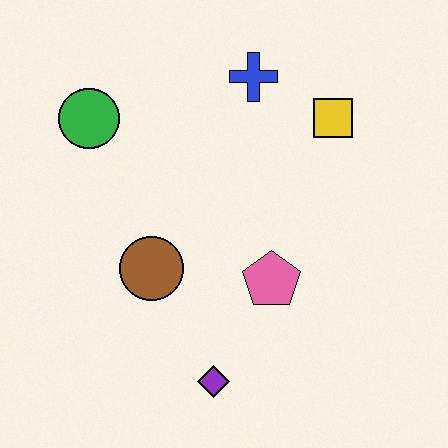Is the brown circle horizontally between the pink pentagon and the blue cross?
No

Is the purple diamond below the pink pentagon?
Yes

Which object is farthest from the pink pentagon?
The green circle is farthest from the pink pentagon.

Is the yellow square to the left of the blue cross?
No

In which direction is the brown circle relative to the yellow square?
The brown circle is to the left of the yellow square.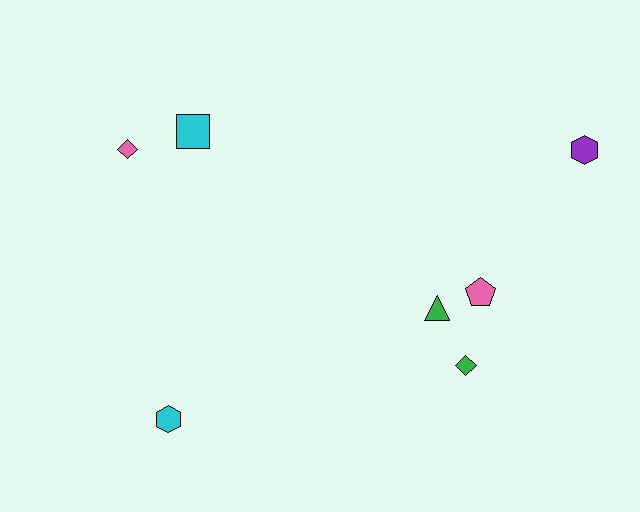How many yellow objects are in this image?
There are no yellow objects.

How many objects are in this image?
There are 7 objects.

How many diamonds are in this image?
There are 2 diamonds.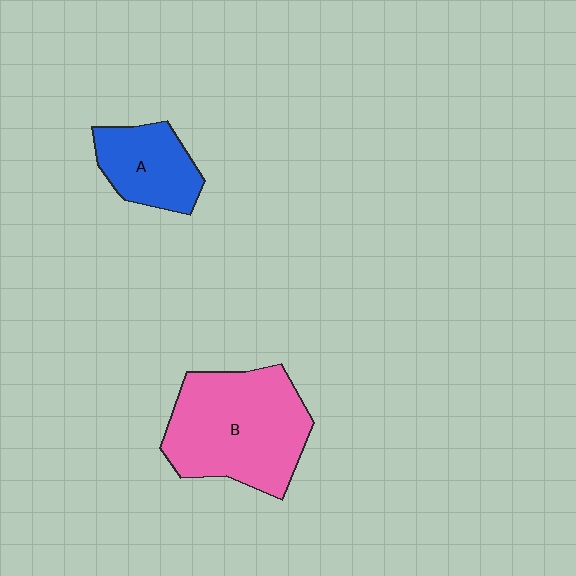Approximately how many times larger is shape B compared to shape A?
Approximately 2.0 times.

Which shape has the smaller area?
Shape A (blue).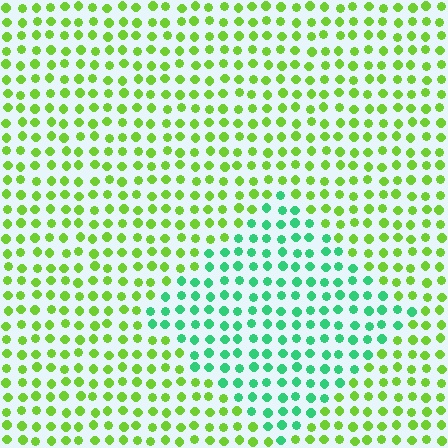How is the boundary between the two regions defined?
The boundary is defined purely by a slight shift in hue (about 52 degrees). Spacing, size, and orientation are identical on both sides.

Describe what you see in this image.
The image is filled with small lime elements in a uniform arrangement. A diamond-shaped region is visible where the elements are tinted to a slightly different hue, forming a subtle color boundary.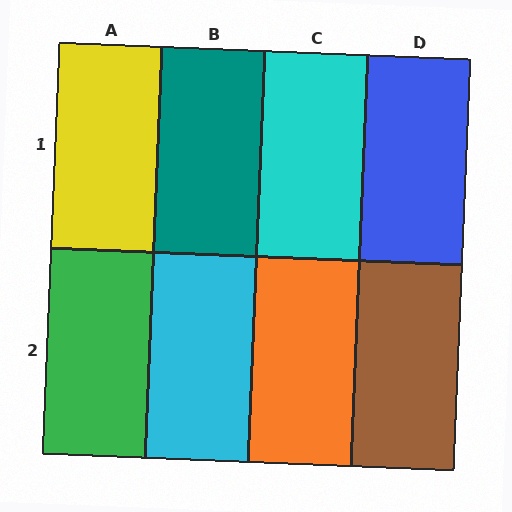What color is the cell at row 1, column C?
Cyan.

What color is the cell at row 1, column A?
Yellow.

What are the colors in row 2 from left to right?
Green, cyan, orange, brown.